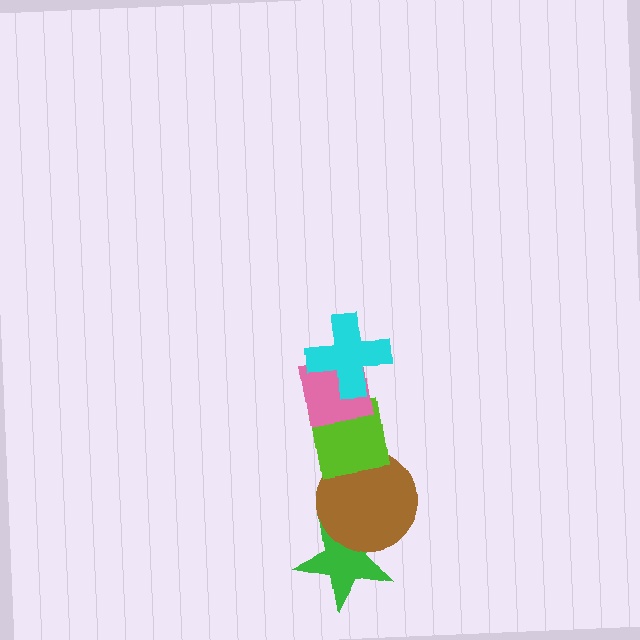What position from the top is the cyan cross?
The cyan cross is 1st from the top.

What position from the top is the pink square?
The pink square is 2nd from the top.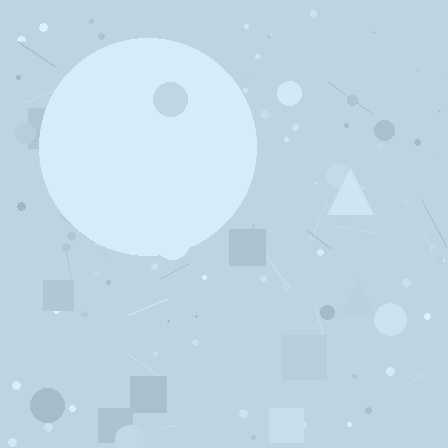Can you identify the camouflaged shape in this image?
The camouflaged shape is a circle.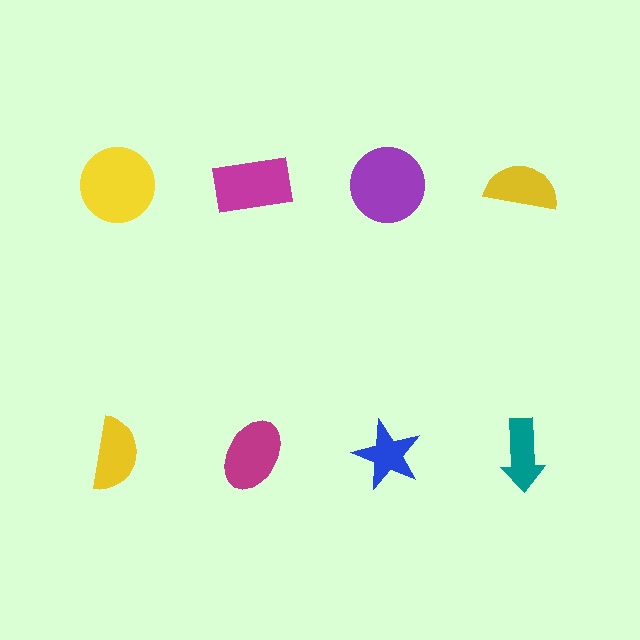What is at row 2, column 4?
A teal arrow.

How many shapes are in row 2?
4 shapes.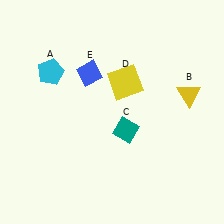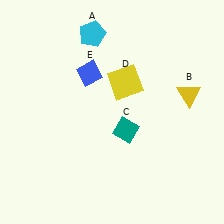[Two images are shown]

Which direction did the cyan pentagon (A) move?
The cyan pentagon (A) moved right.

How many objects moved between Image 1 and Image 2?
1 object moved between the two images.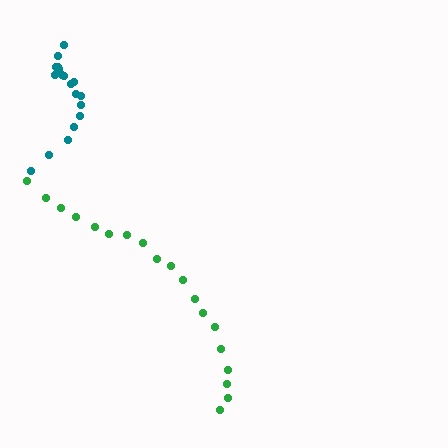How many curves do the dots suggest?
There are 2 distinct paths.